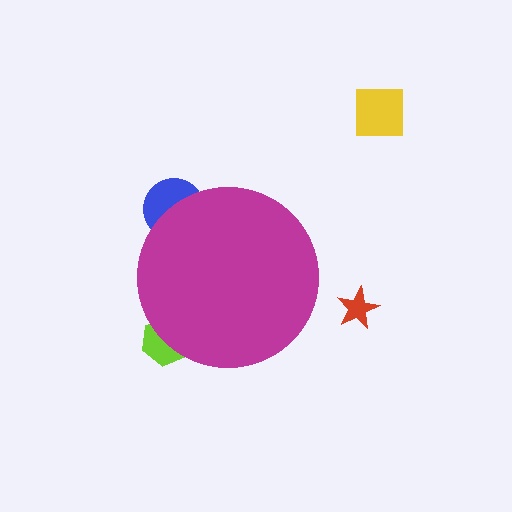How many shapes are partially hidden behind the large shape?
2 shapes are partially hidden.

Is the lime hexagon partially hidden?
Yes, the lime hexagon is partially hidden behind the magenta circle.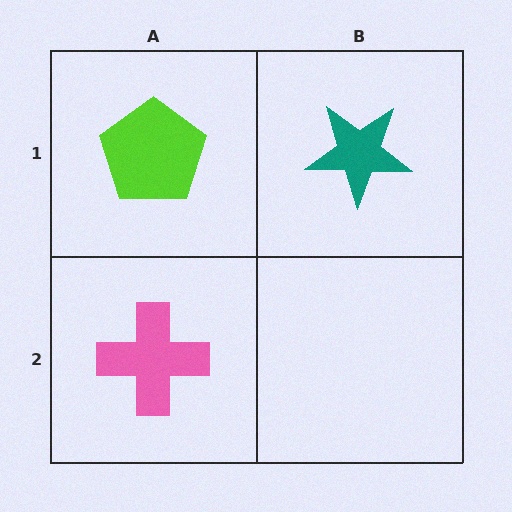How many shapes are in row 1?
2 shapes.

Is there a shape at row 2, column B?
No, that cell is empty.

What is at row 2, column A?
A pink cross.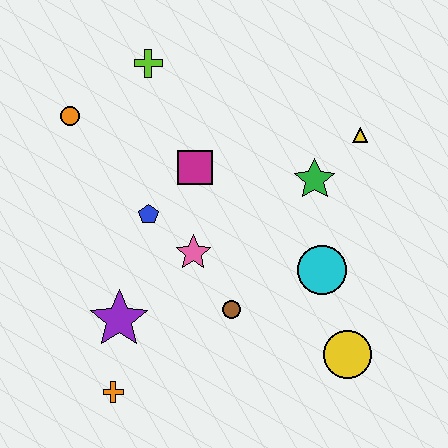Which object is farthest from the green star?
The orange cross is farthest from the green star.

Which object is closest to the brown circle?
The pink star is closest to the brown circle.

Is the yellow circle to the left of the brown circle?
No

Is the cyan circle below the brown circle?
No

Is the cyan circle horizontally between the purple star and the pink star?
No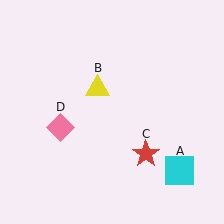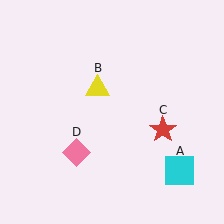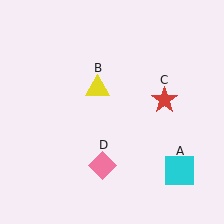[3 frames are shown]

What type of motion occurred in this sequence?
The red star (object C), pink diamond (object D) rotated counterclockwise around the center of the scene.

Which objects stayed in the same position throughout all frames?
Cyan square (object A) and yellow triangle (object B) remained stationary.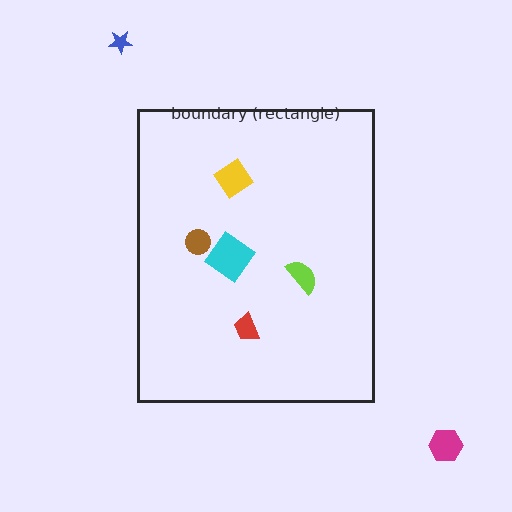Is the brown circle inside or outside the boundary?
Inside.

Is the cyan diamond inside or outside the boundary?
Inside.